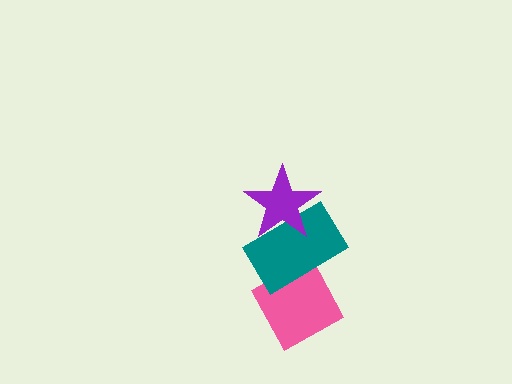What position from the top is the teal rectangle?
The teal rectangle is 2nd from the top.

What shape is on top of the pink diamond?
The teal rectangle is on top of the pink diamond.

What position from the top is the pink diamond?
The pink diamond is 3rd from the top.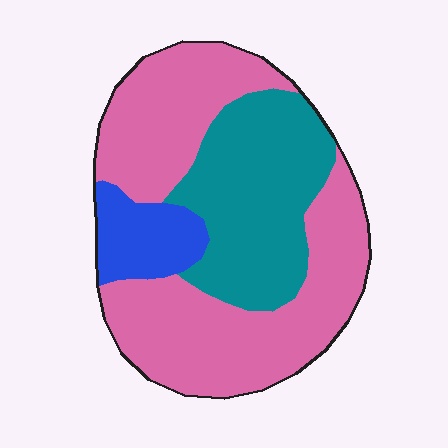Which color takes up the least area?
Blue, at roughly 10%.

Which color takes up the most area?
Pink, at roughly 60%.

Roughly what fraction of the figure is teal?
Teal covers 32% of the figure.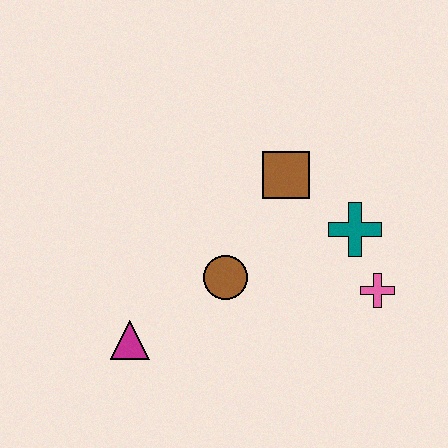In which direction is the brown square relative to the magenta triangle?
The brown square is above the magenta triangle.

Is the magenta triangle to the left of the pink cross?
Yes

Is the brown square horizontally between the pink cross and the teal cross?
No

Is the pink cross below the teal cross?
Yes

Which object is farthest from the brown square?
The magenta triangle is farthest from the brown square.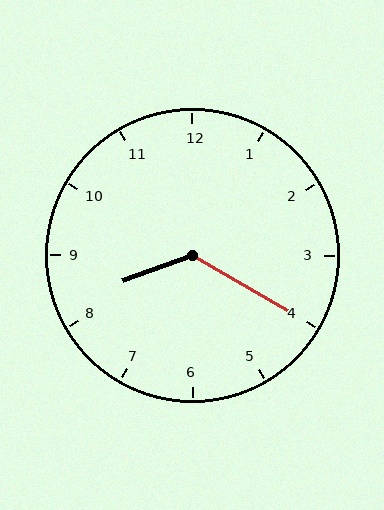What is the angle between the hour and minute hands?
Approximately 130 degrees.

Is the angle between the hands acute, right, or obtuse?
It is obtuse.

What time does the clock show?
8:20.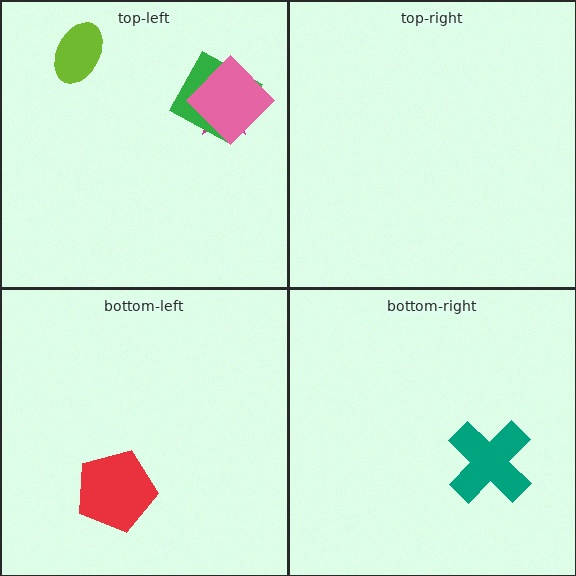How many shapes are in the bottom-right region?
1.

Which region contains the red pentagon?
The bottom-left region.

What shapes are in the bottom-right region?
The teal cross.